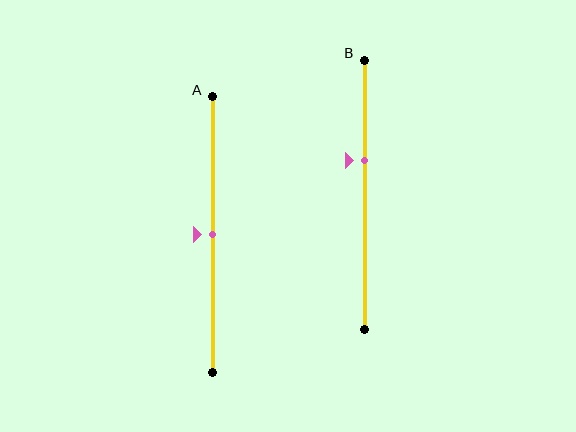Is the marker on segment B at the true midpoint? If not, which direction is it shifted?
No, the marker on segment B is shifted upward by about 13% of the segment length.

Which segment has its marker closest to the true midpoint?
Segment A has its marker closest to the true midpoint.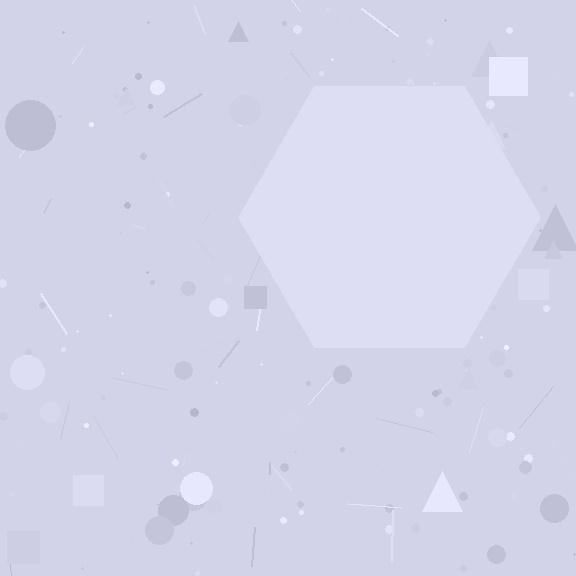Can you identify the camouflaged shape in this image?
The camouflaged shape is a hexagon.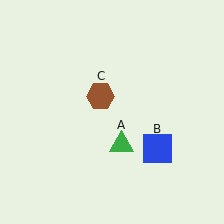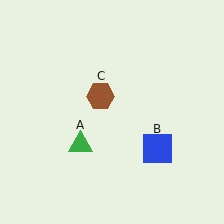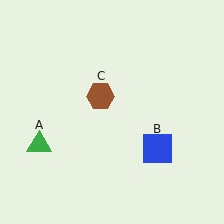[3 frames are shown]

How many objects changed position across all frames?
1 object changed position: green triangle (object A).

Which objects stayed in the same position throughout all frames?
Blue square (object B) and brown hexagon (object C) remained stationary.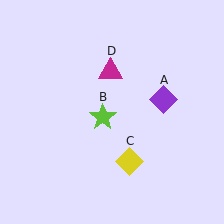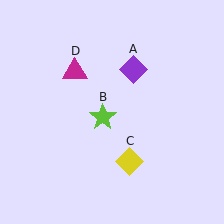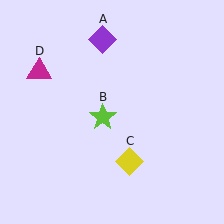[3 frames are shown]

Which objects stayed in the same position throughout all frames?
Lime star (object B) and yellow diamond (object C) remained stationary.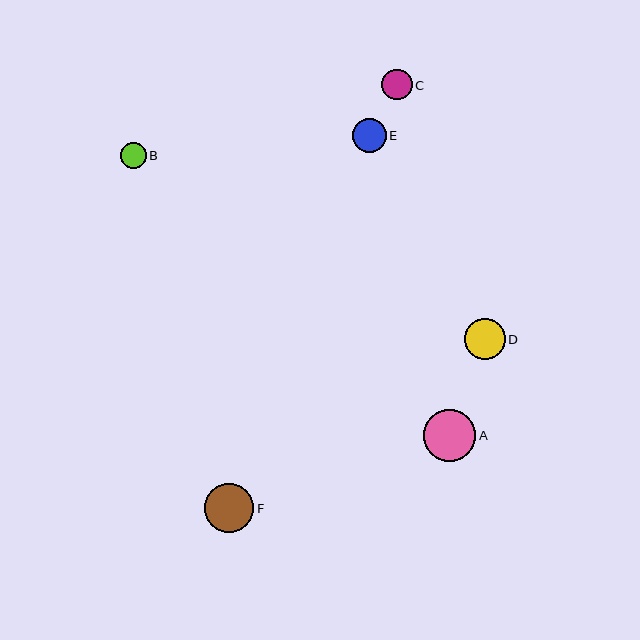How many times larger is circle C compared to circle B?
Circle C is approximately 1.2 times the size of circle B.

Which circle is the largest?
Circle A is the largest with a size of approximately 52 pixels.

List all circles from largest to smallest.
From largest to smallest: A, F, D, E, C, B.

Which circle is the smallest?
Circle B is the smallest with a size of approximately 26 pixels.